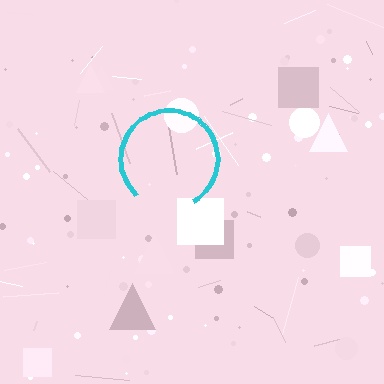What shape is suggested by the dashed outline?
The dashed outline suggests a circle.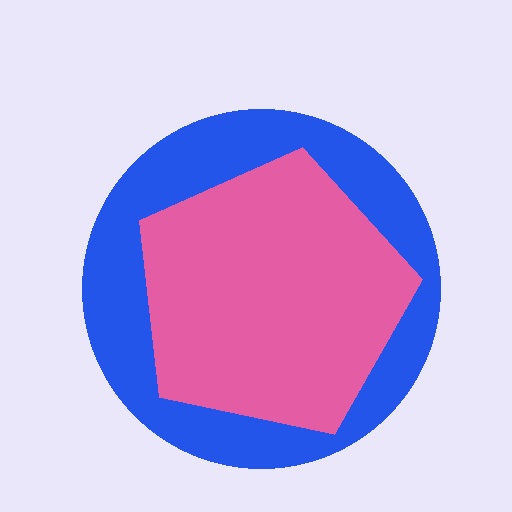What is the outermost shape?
The blue circle.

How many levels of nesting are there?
2.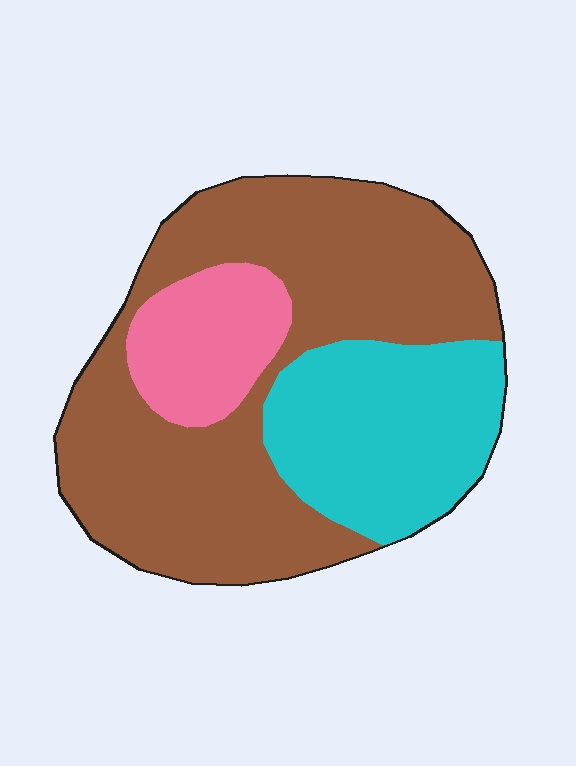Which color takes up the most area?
Brown, at roughly 60%.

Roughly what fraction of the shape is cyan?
Cyan takes up between a sixth and a third of the shape.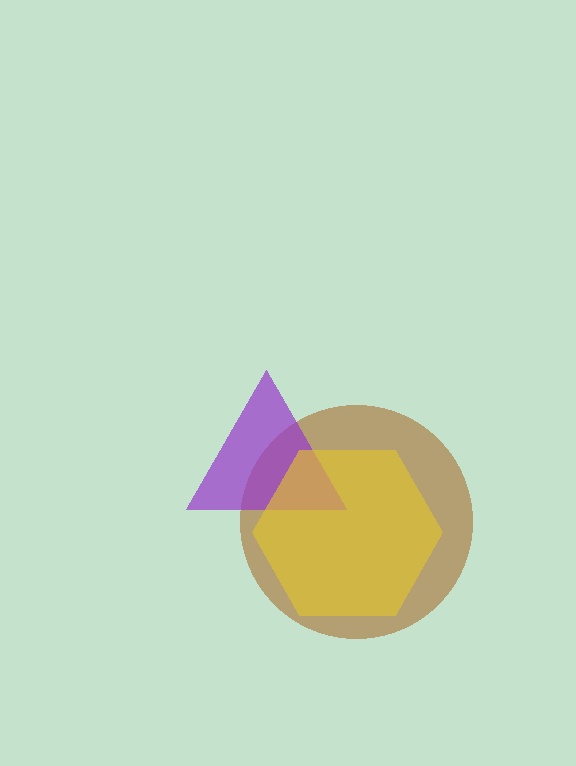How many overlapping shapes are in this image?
There are 3 overlapping shapes in the image.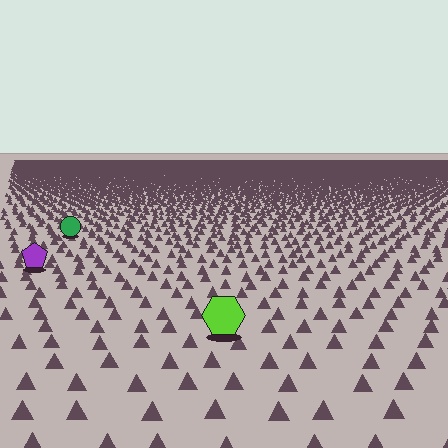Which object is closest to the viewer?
The lime hexagon is closest. The texture marks near it are larger and more spread out.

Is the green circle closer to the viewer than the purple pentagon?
No. The purple pentagon is closer — you can tell from the texture gradient: the ground texture is coarser near it.